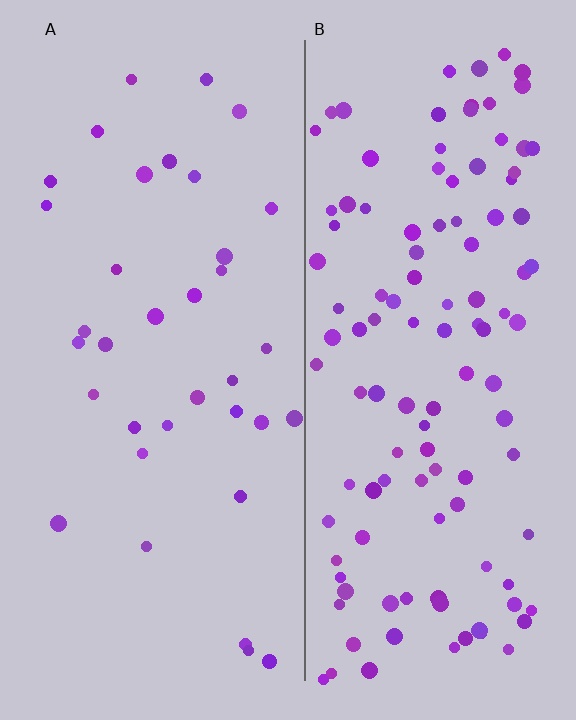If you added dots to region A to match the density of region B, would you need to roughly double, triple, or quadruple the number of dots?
Approximately triple.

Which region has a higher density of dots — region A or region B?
B (the right).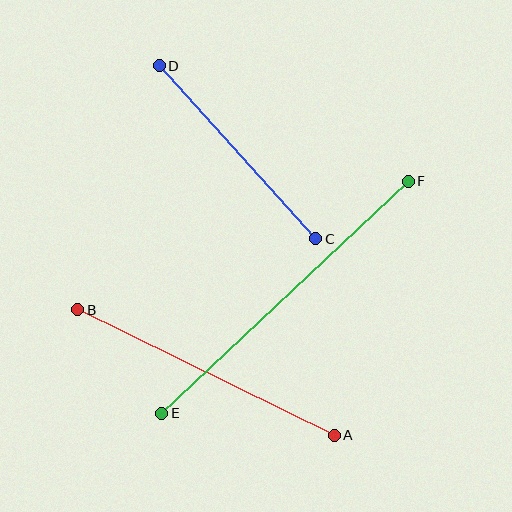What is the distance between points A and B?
The distance is approximately 286 pixels.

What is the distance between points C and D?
The distance is approximately 233 pixels.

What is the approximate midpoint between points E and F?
The midpoint is at approximately (285, 297) pixels.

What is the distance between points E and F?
The distance is approximately 339 pixels.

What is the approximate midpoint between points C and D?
The midpoint is at approximately (237, 152) pixels.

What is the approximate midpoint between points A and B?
The midpoint is at approximately (206, 373) pixels.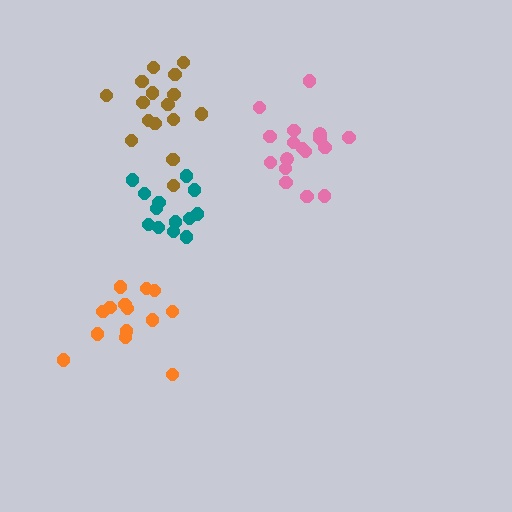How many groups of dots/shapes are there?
There are 4 groups.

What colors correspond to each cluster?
The clusters are colored: pink, teal, brown, orange.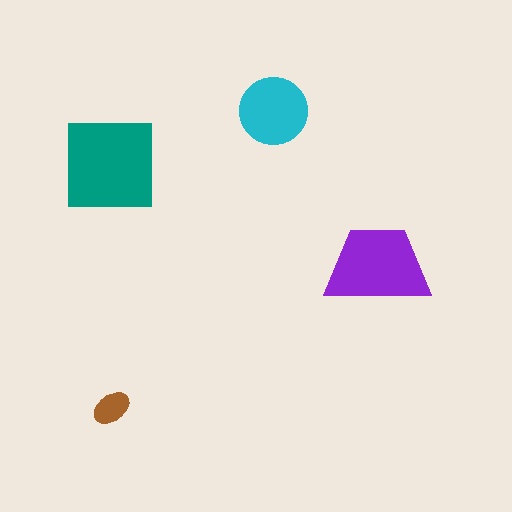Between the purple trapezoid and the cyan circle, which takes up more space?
The purple trapezoid.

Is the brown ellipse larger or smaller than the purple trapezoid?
Smaller.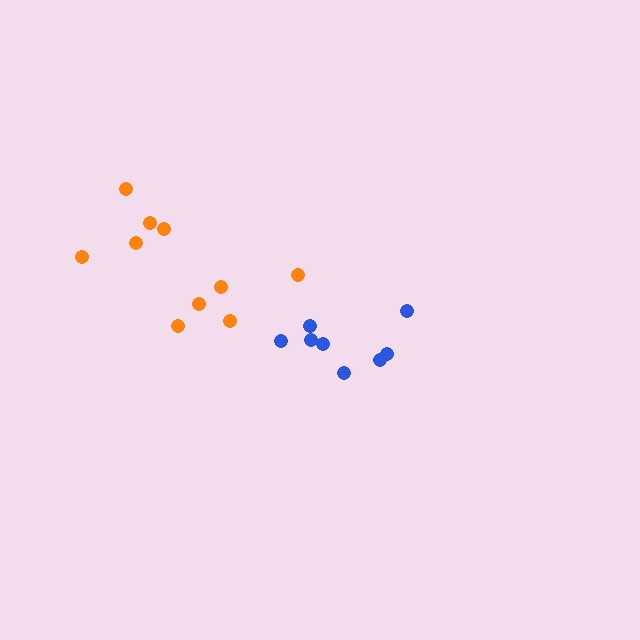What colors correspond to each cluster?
The clusters are colored: orange, blue.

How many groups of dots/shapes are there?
There are 2 groups.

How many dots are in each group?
Group 1: 10 dots, Group 2: 8 dots (18 total).